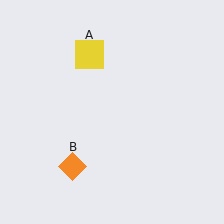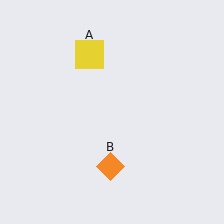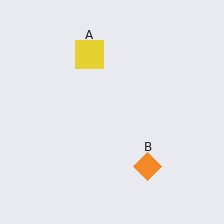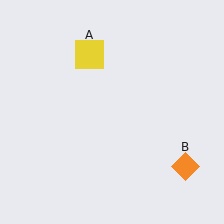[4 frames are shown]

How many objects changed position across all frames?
1 object changed position: orange diamond (object B).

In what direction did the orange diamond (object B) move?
The orange diamond (object B) moved right.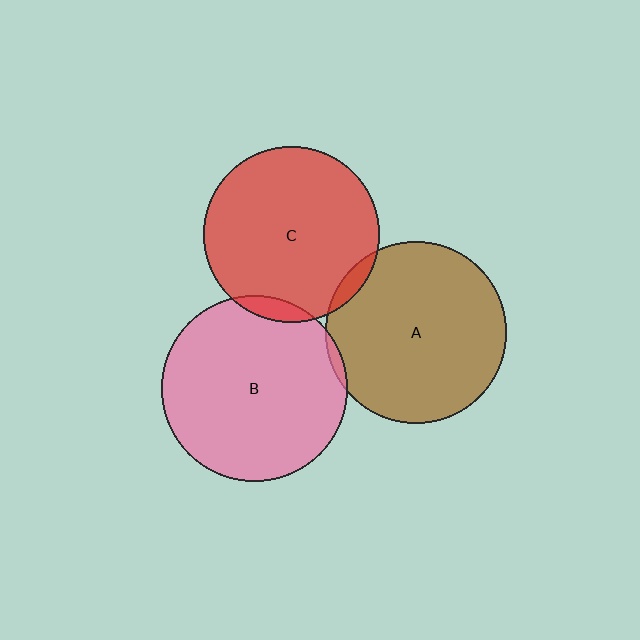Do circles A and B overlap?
Yes.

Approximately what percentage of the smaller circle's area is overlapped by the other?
Approximately 5%.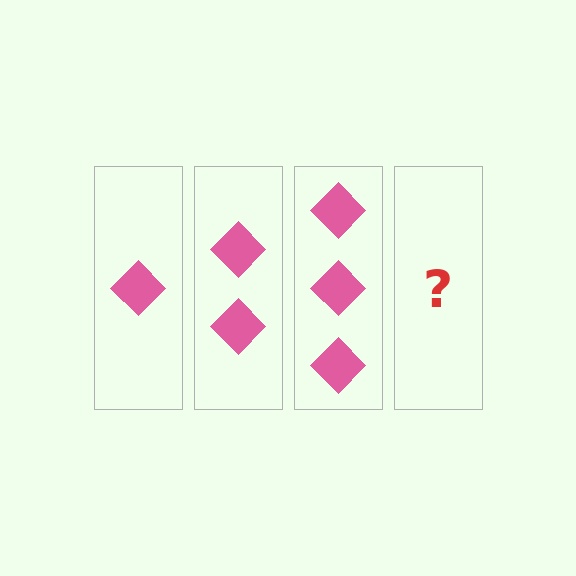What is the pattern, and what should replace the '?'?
The pattern is that each step adds one more diamond. The '?' should be 4 diamonds.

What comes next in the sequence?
The next element should be 4 diamonds.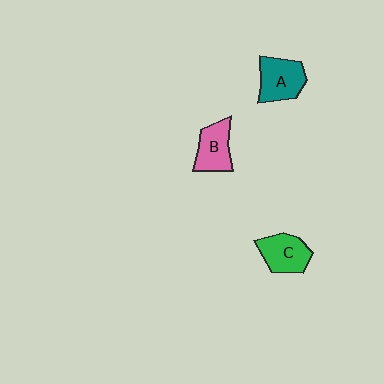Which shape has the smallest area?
Shape B (pink).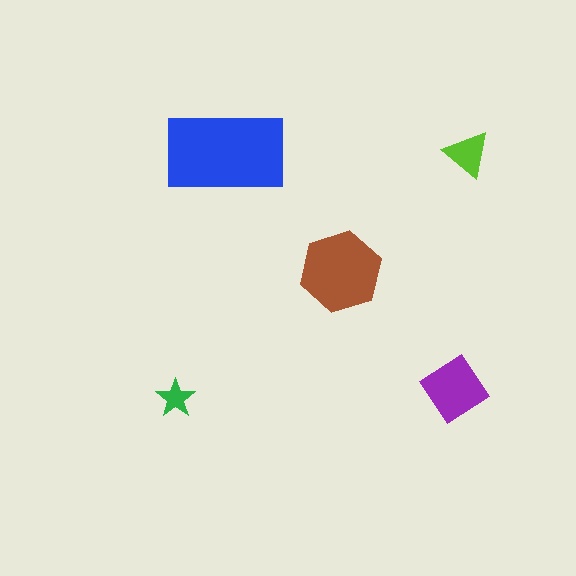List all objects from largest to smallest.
The blue rectangle, the brown hexagon, the purple diamond, the lime triangle, the green star.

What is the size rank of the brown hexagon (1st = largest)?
2nd.